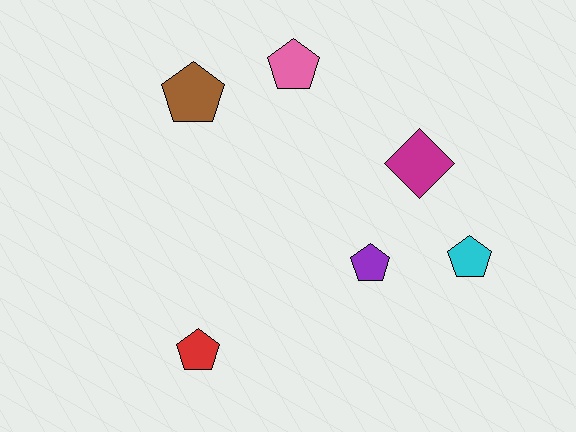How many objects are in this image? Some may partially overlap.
There are 6 objects.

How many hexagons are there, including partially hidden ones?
There are no hexagons.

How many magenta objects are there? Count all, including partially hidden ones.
There is 1 magenta object.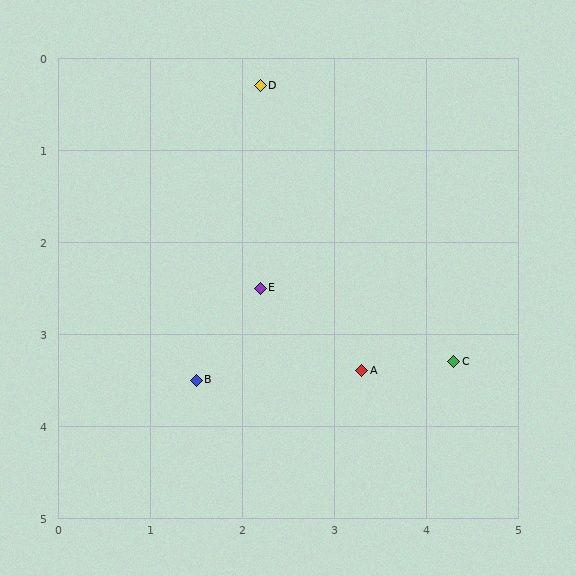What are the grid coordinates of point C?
Point C is at approximately (4.3, 3.3).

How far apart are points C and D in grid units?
Points C and D are about 3.7 grid units apart.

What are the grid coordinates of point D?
Point D is at approximately (2.2, 0.3).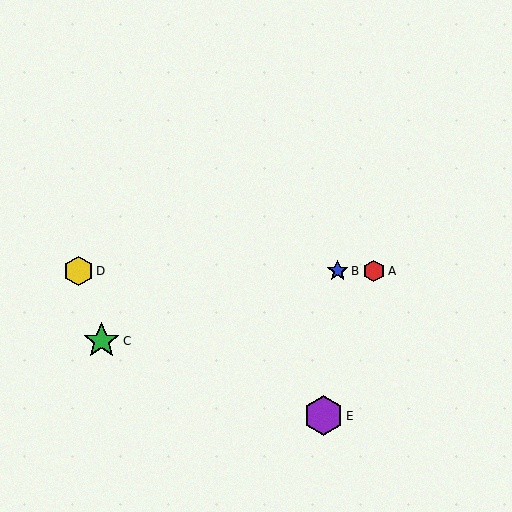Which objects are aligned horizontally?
Objects A, B, D are aligned horizontally.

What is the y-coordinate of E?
Object E is at y≈416.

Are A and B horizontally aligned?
Yes, both are at y≈271.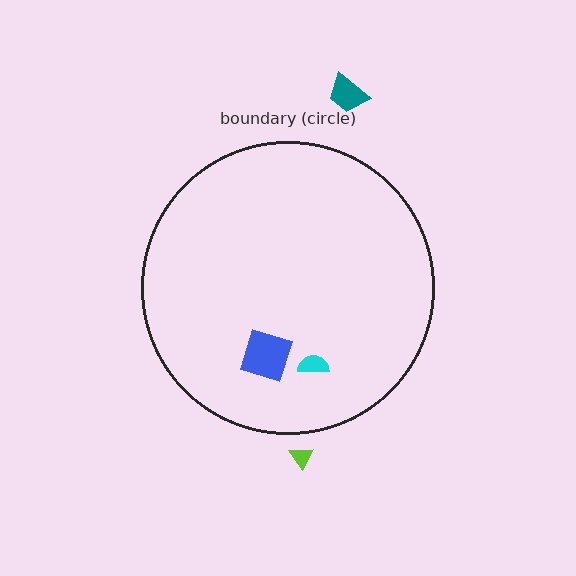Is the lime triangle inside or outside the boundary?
Outside.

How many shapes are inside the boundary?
2 inside, 2 outside.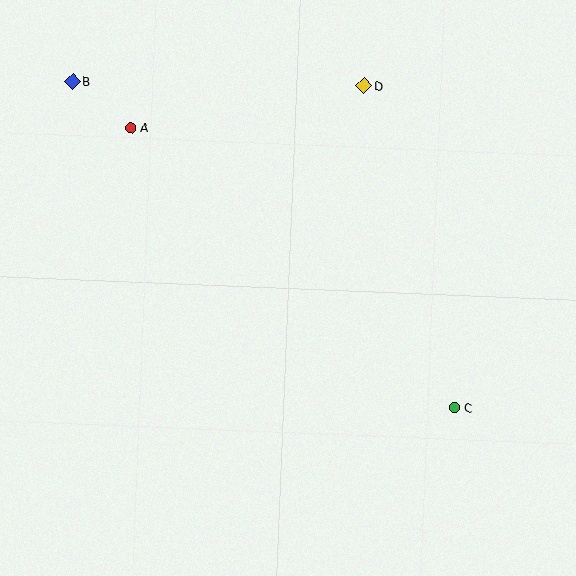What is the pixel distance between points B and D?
The distance between B and D is 292 pixels.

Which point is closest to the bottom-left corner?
Point A is closest to the bottom-left corner.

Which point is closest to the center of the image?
Point C at (454, 408) is closest to the center.